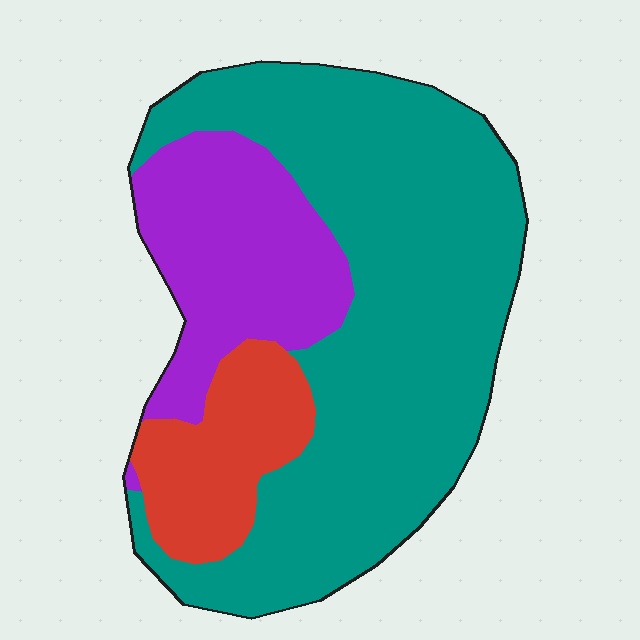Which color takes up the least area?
Red, at roughly 15%.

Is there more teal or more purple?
Teal.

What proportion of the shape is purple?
Purple covers roughly 25% of the shape.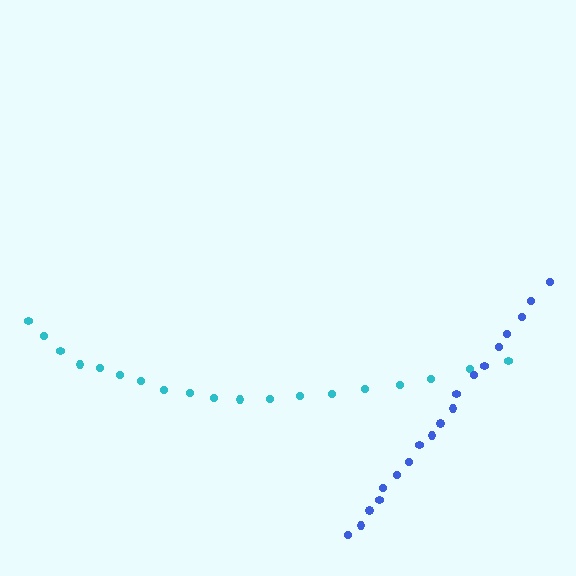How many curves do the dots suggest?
There are 2 distinct paths.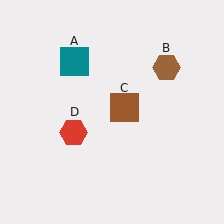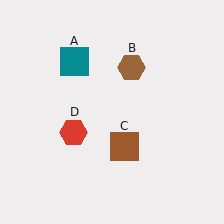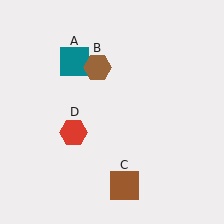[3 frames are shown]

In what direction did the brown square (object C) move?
The brown square (object C) moved down.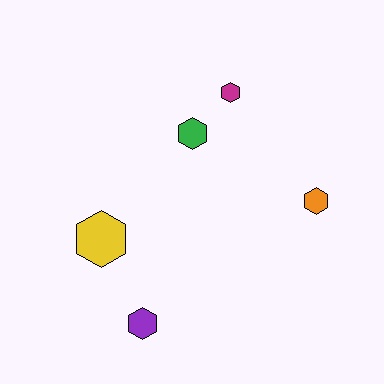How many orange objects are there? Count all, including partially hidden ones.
There is 1 orange object.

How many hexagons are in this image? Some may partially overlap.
There are 5 hexagons.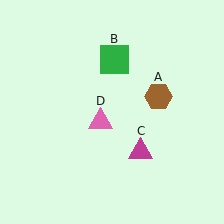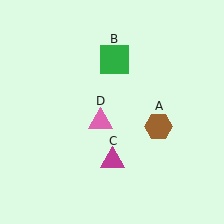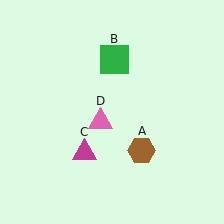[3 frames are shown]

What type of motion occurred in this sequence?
The brown hexagon (object A), magenta triangle (object C) rotated clockwise around the center of the scene.